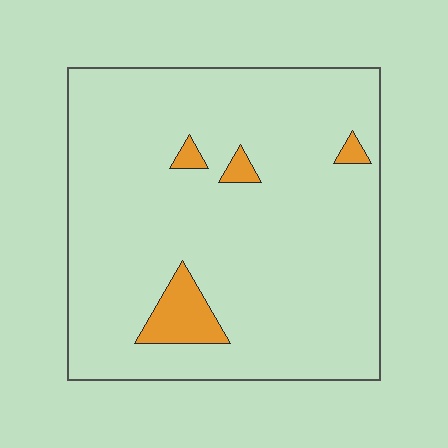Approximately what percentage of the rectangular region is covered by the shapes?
Approximately 5%.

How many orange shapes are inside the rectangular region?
4.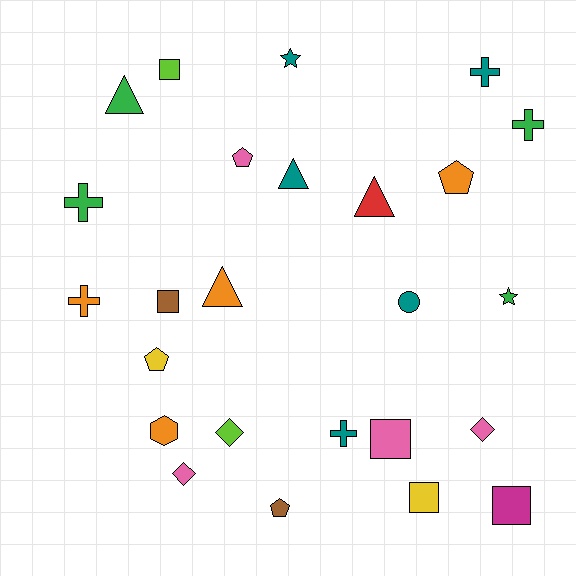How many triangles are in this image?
There are 4 triangles.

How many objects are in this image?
There are 25 objects.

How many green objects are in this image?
There are 4 green objects.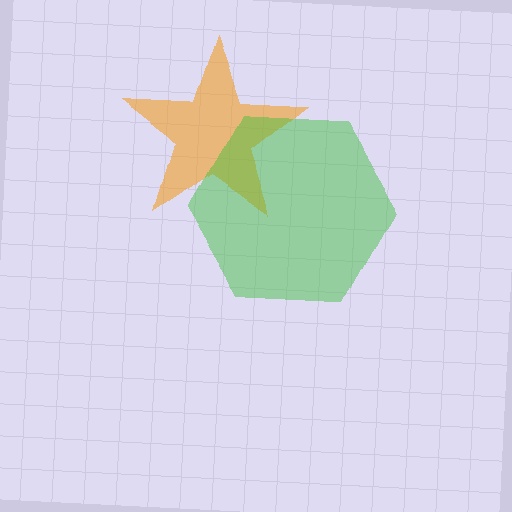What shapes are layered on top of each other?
The layered shapes are: an orange star, a green hexagon.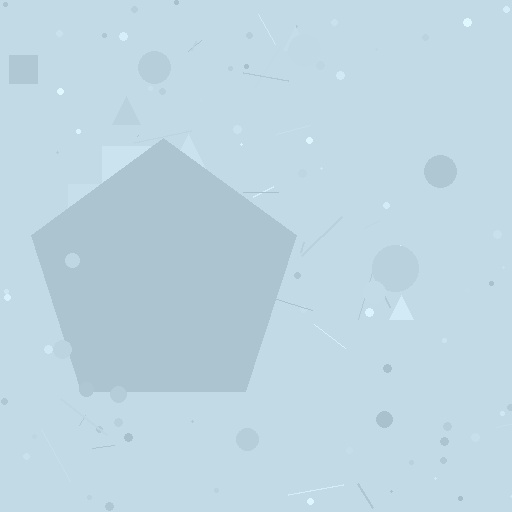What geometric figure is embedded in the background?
A pentagon is embedded in the background.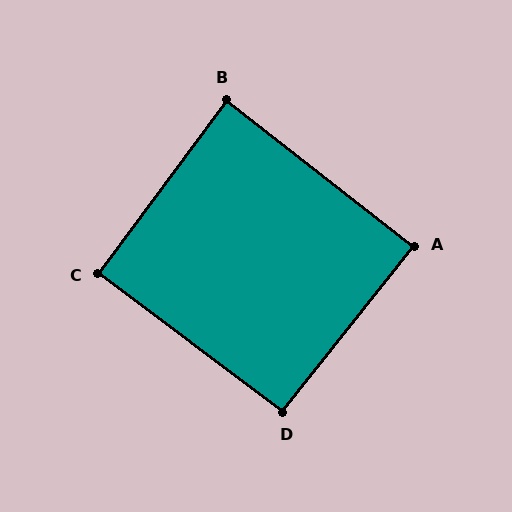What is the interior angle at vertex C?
Approximately 91 degrees (approximately right).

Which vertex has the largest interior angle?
D, at approximately 91 degrees.